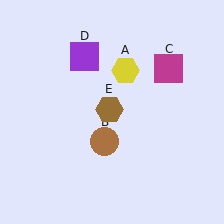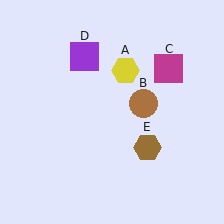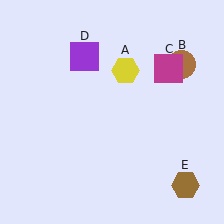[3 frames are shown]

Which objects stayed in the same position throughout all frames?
Yellow hexagon (object A) and magenta square (object C) and purple square (object D) remained stationary.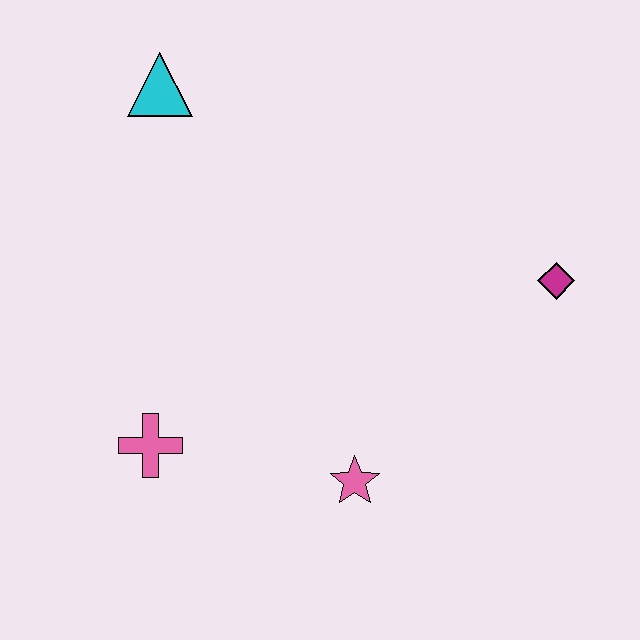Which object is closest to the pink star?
The pink cross is closest to the pink star.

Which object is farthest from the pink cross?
The magenta diamond is farthest from the pink cross.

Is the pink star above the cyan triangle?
No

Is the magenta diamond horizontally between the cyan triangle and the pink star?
No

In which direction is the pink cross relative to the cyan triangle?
The pink cross is below the cyan triangle.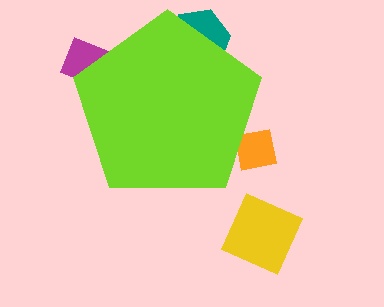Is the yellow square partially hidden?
No, the yellow square is fully visible.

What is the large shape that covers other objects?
A lime pentagon.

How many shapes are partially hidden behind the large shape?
3 shapes are partially hidden.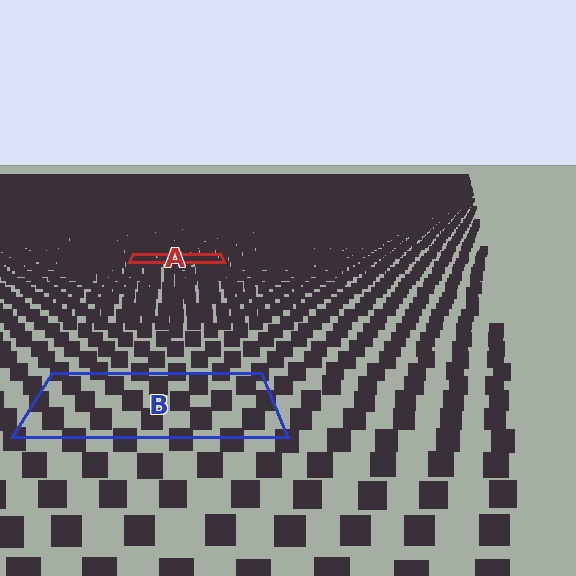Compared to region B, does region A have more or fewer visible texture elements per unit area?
Region A has more texture elements per unit area — they are packed more densely because it is farther away.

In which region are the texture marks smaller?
The texture marks are smaller in region A, because it is farther away.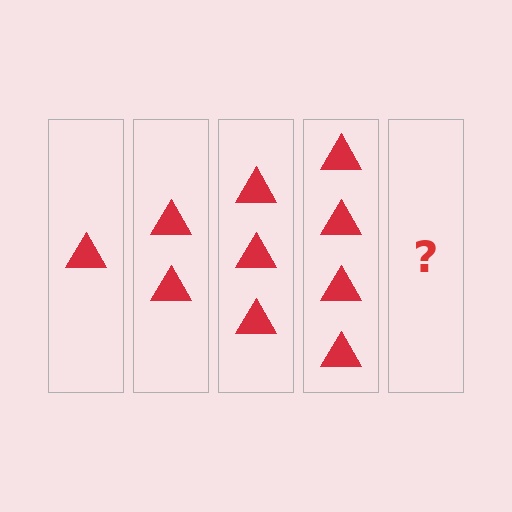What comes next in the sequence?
The next element should be 5 triangles.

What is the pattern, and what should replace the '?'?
The pattern is that each step adds one more triangle. The '?' should be 5 triangles.